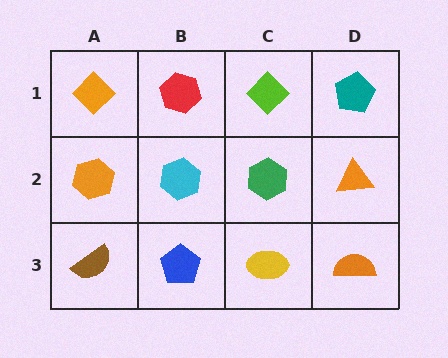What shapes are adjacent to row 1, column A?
An orange hexagon (row 2, column A), a red hexagon (row 1, column B).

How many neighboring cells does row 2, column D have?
3.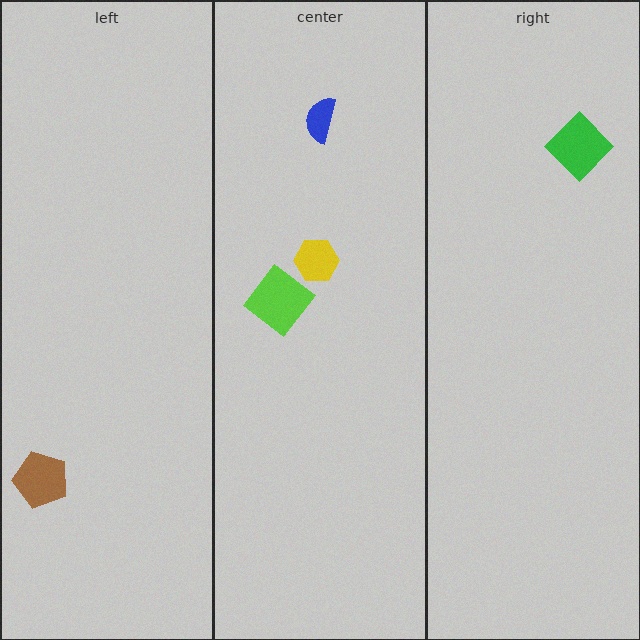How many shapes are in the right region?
1.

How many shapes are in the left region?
1.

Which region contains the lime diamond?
The center region.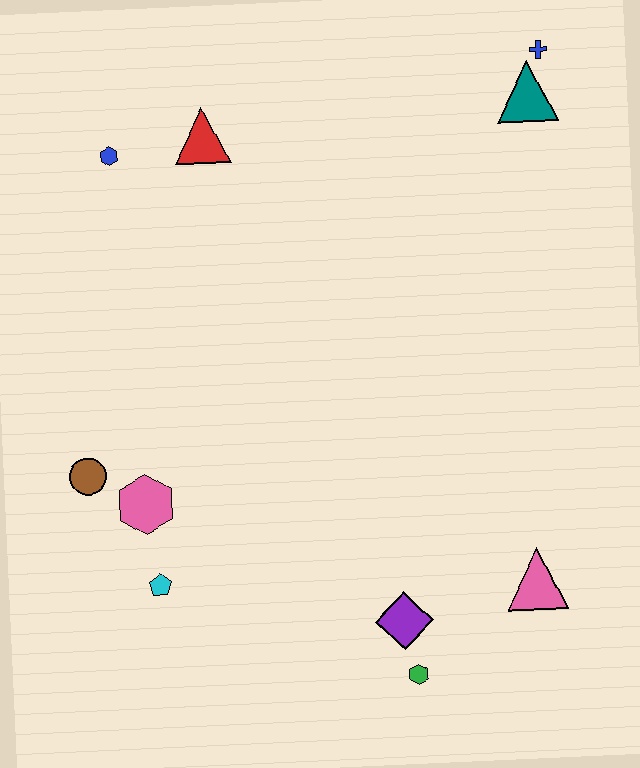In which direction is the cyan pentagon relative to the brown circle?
The cyan pentagon is below the brown circle.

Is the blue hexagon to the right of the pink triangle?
No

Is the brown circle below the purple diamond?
No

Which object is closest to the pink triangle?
The purple diamond is closest to the pink triangle.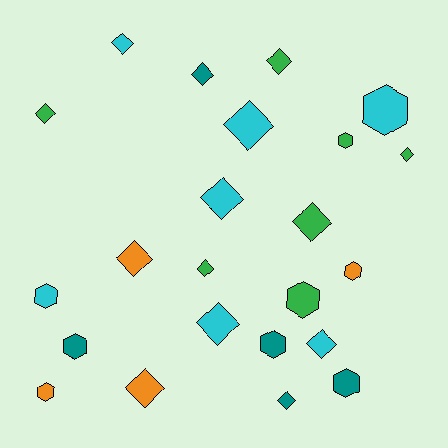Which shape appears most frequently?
Diamond, with 14 objects.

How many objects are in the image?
There are 23 objects.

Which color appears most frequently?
Cyan, with 7 objects.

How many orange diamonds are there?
There are 2 orange diamonds.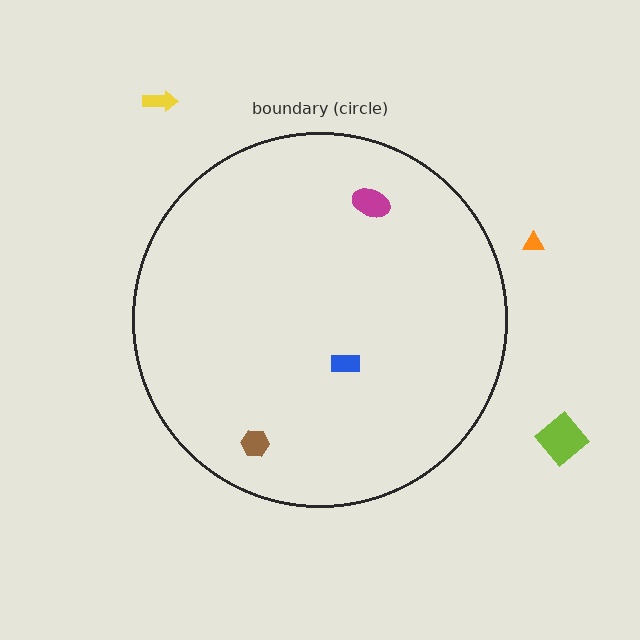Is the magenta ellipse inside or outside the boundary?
Inside.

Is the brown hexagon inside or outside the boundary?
Inside.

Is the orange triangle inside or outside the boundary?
Outside.